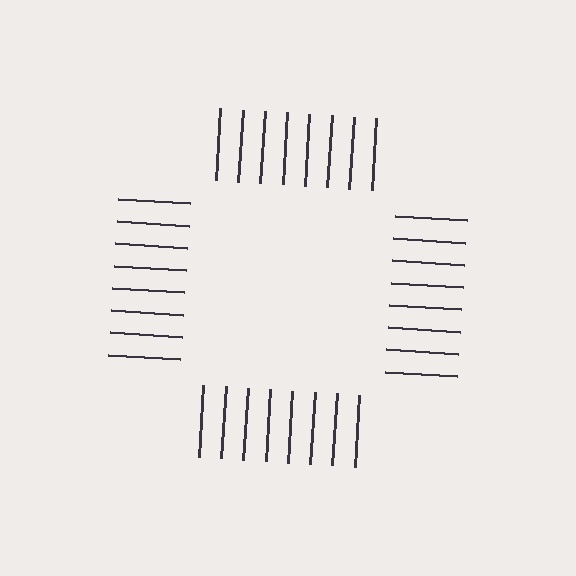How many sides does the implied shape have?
4 sides — the line-ends trace a square.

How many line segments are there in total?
32 — 8 along each of the 4 edges.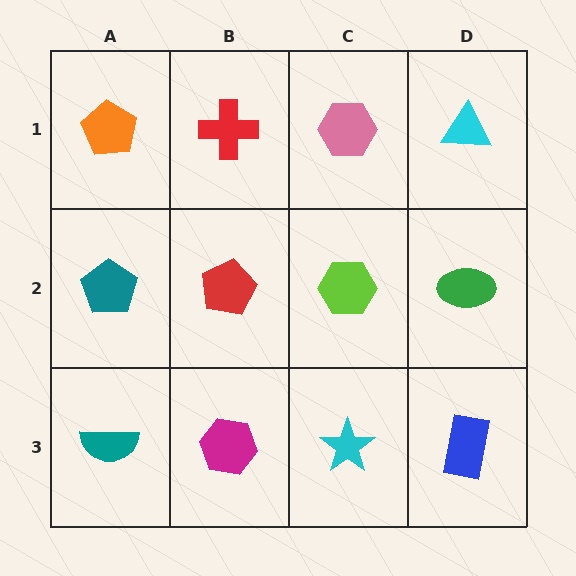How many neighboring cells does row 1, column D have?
2.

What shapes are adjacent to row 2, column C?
A pink hexagon (row 1, column C), a cyan star (row 3, column C), a red pentagon (row 2, column B), a green ellipse (row 2, column D).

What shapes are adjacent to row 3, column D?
A green ellipse (row 2, column D), a cyan star (row 3, column C).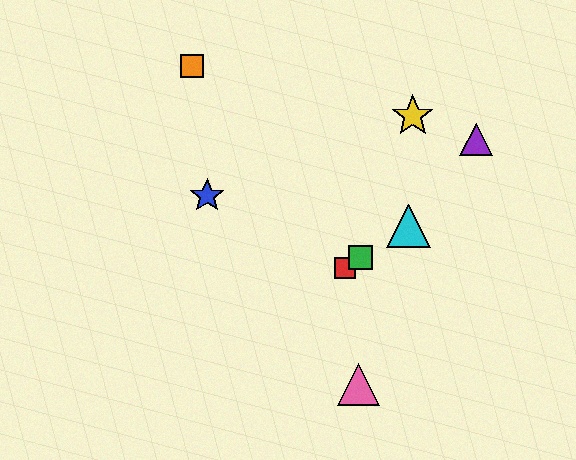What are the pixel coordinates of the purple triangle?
The purple triangle is at (476, 140).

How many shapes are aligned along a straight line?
3 shapes (the red square, the green square, the cyan triangle) are aligned along a straight line.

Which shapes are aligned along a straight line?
The red square, the green square, the cyan triangle are aligned along a straight line.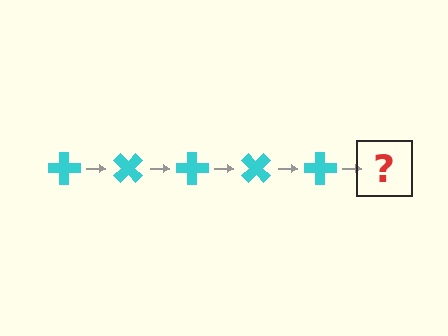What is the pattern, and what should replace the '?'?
The pattern is that the cross rotates 45 degrees each step. The '?' should be a cyan cross rotated 225 degrees.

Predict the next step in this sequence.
The next step is a cyan cross rotated 225 degrees.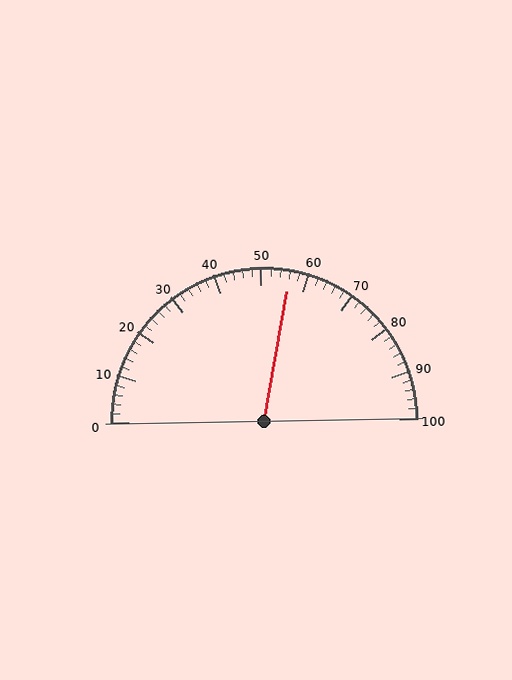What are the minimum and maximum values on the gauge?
The gauge ranges from 0 to 100.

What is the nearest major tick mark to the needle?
The nearest major tick mark is 60.